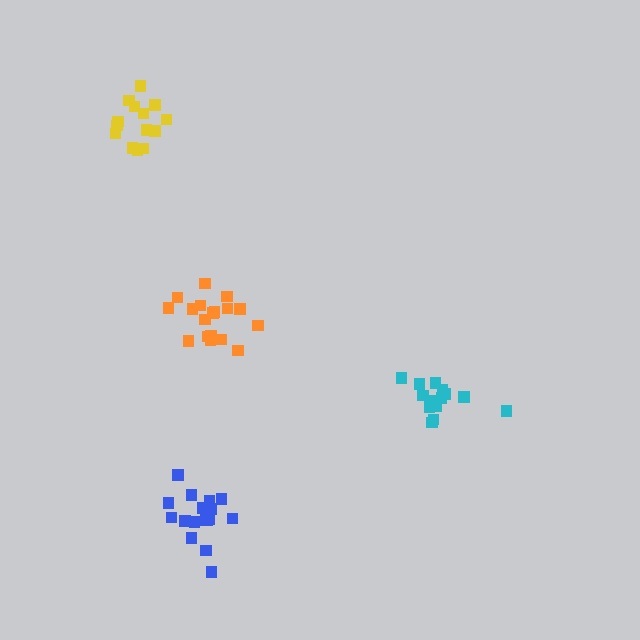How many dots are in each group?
Group 1: 15 dots, Group 2: 15 dots, Group 3: 18 dots, Group 4: 17 dots (65 total).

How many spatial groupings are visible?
There are 4 spatial groupings.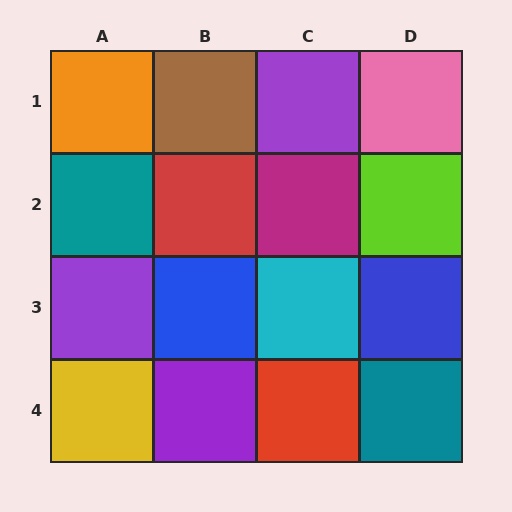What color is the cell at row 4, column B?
Purple.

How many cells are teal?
2 cells are teal.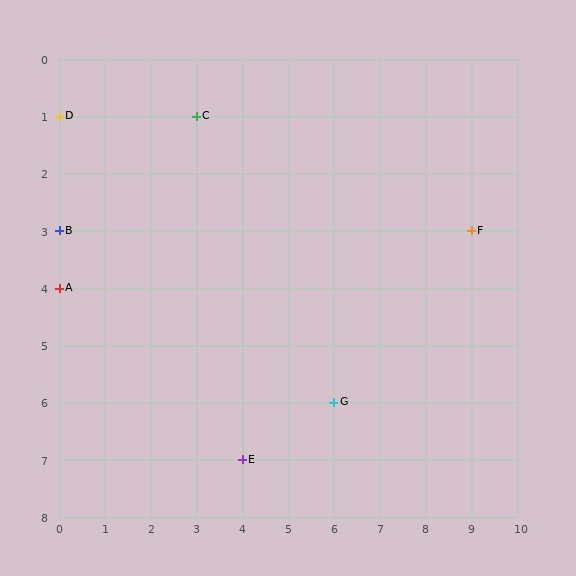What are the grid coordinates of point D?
Point D is at grid coordinates (0, 1).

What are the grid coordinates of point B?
Point B is at grid coordinates (0, 3).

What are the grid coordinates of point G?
Point G is at grid coordinates (6, 6).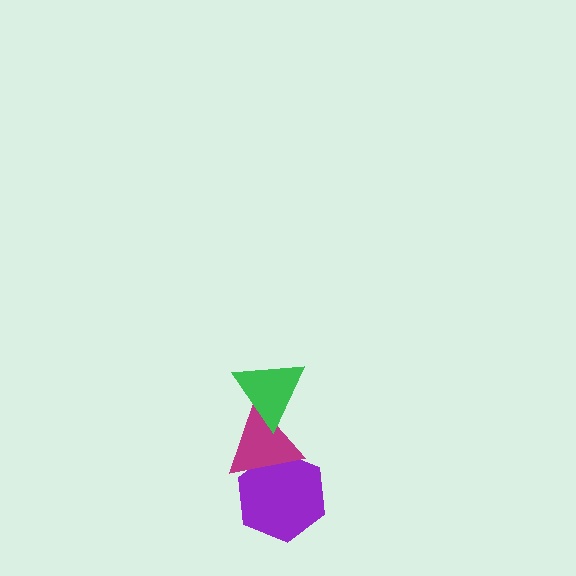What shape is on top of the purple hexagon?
The magenta triangle is on top of the purple hexagon.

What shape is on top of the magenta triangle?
The green triangle is on top of the magenta triangle.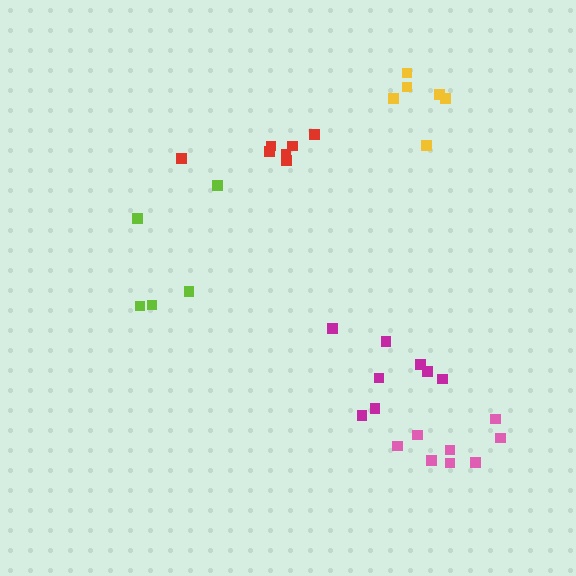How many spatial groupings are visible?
There are 5 spatial groupings.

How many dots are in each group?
Group 1: 6 dots, Group 2: 7 dots, Group 3: 8 dots, Group 4: 5 dots, Group 5: 8 dots (34 total).